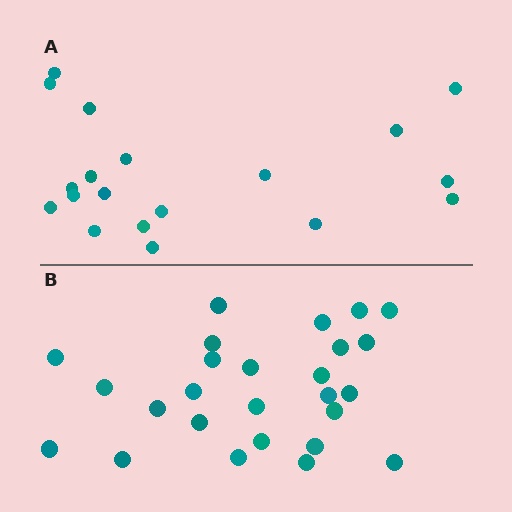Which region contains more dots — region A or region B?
Region B (the bottom region) has more dots.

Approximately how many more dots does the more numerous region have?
Region B has roughly 8 or so more dots than region A.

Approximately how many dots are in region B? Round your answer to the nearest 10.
About 30 dots. (The exact count is 26, which rounds to 30.)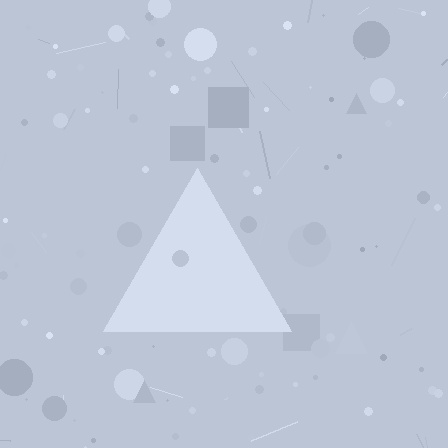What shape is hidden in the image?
A triangle is hidden in the image.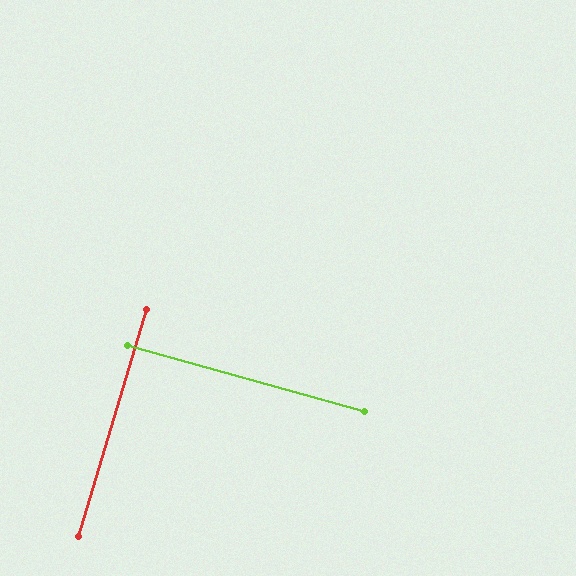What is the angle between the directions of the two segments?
Approximately 89 degrees.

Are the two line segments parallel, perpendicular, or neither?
Perpendicular — they meet at approximately 89°.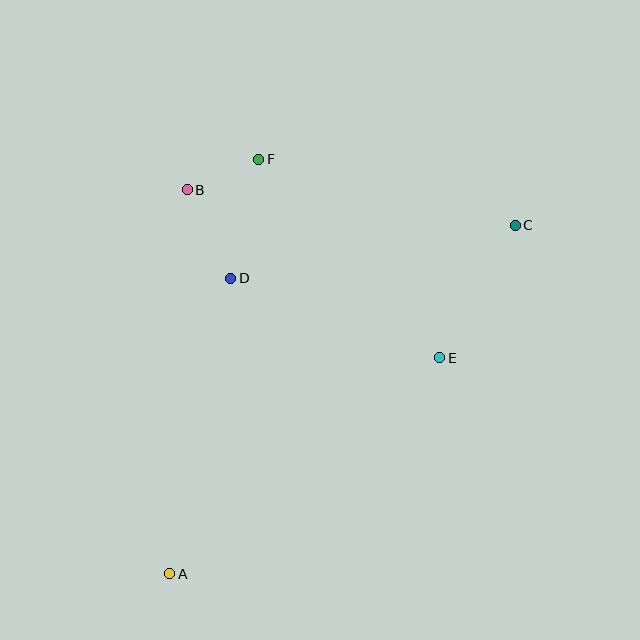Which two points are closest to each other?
Points B and F are closest to each other.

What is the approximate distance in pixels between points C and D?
The distance between C and D is approximately 289 pixels.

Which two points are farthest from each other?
Points A and C are farthest from each other.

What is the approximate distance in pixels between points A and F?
The distance between A and F is approximately 424 pixels.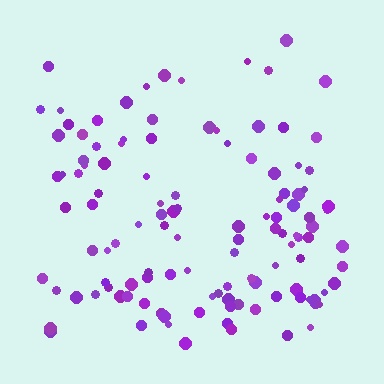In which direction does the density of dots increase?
From top to bottom, with the bottom side densest.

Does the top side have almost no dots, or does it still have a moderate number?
Still a moderate number, just noticeably fewer than the bottom.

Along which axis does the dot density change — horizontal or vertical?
Vertical.